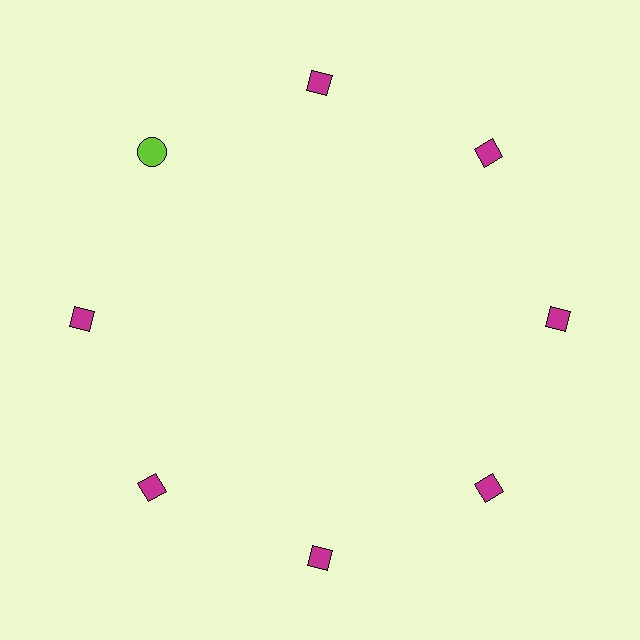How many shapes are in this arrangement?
There are 8 shapes arranged in a ring pattern.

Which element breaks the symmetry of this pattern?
The lime circle at roughly the 10 o'clock position breaks the symmetry. All other shapes are magenta diamonds.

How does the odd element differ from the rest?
It differs in both color (lime instead of magenta) and shape (circle instead of diamond).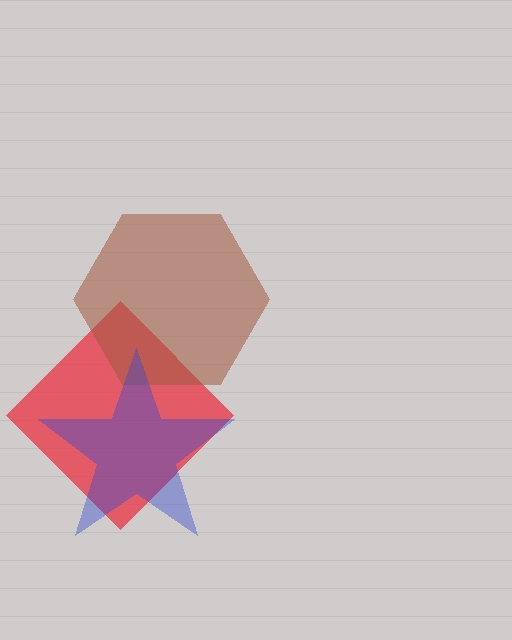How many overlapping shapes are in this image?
There are 3 overlapping shapes in the image.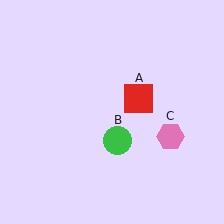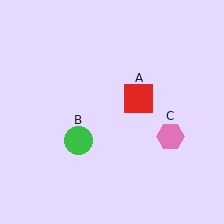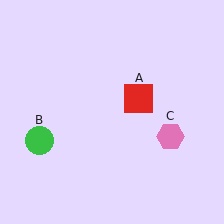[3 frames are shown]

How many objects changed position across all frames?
1 object changed position: green circle (object B).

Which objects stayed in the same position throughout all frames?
Red square (object A) and pink hexagon (object C) remained stationary.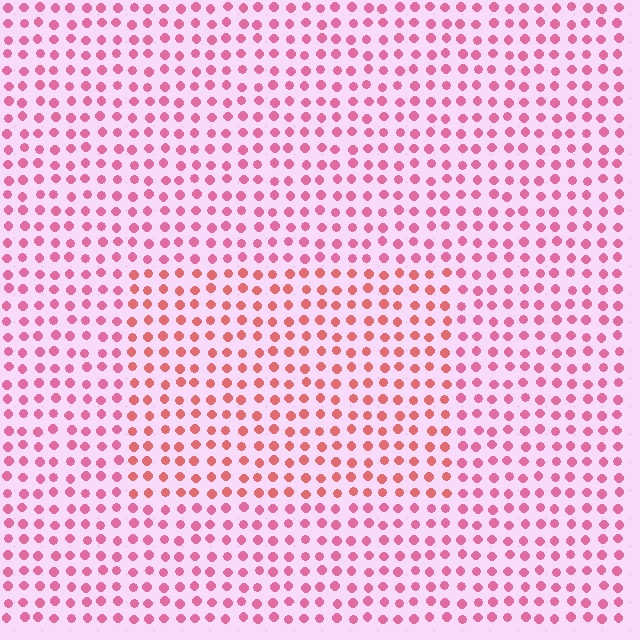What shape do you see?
I see a rectangle.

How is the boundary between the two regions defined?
The boundary is defined purely by a slight shift in hue (about 25 degrees). Spacing, size, and orientation are identical on both sides.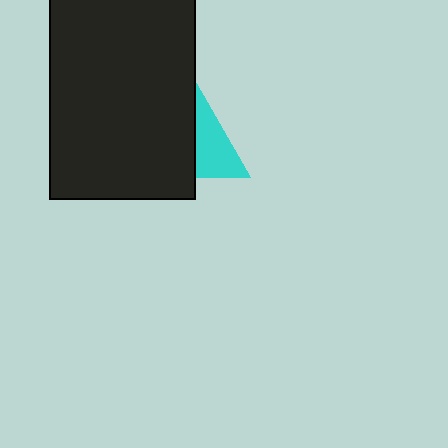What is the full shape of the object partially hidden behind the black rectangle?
The partially hidden object is a cyan triangle.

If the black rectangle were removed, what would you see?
You would see the complete cyan triangle.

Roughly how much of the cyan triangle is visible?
A small part of it is visible (roughly 35%).